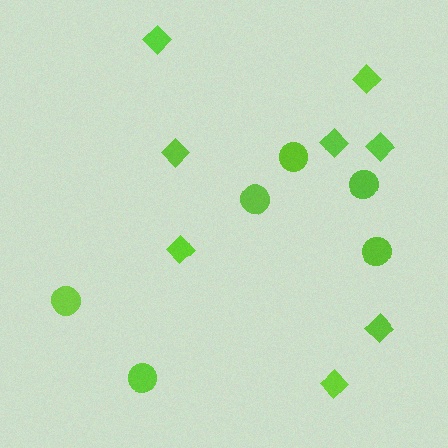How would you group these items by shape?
There are 2 groups: one group of circles (6) and one group of diamonds (8).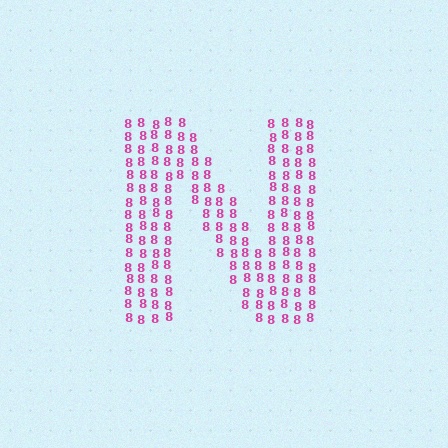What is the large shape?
The large shape is the letter N.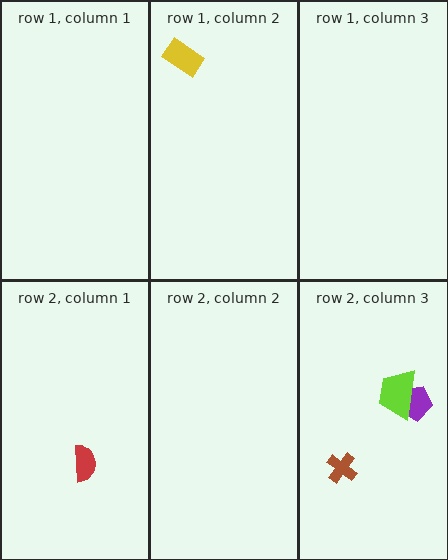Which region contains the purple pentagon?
The row 2, column 3 region.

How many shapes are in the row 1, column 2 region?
1.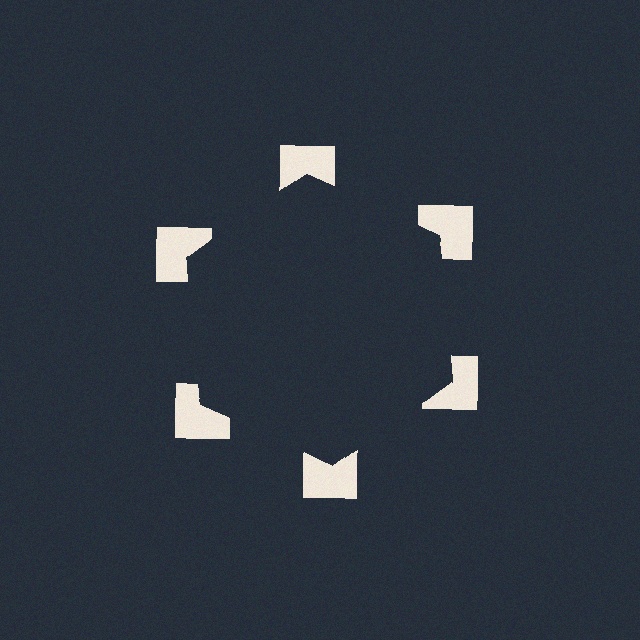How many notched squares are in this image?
There are 6 — one at each vertex of the illusory hexagon.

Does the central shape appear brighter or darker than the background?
It typically appears slightly darker than the background, even though no actual brightness change is drawn.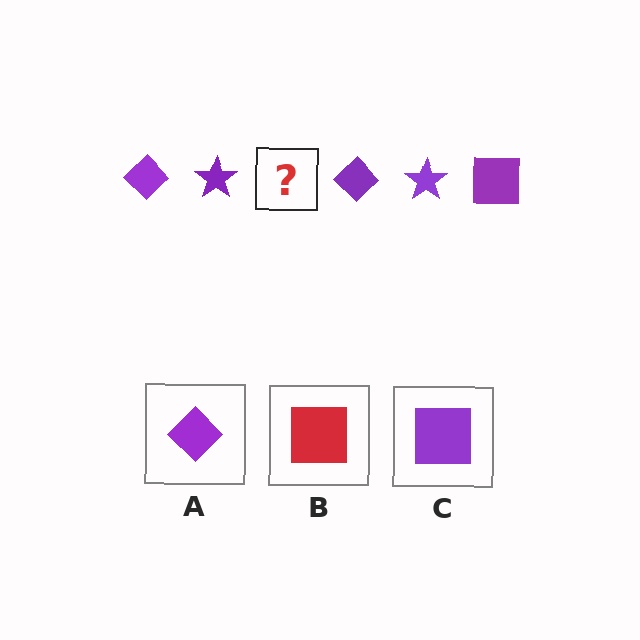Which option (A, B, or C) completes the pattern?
C.